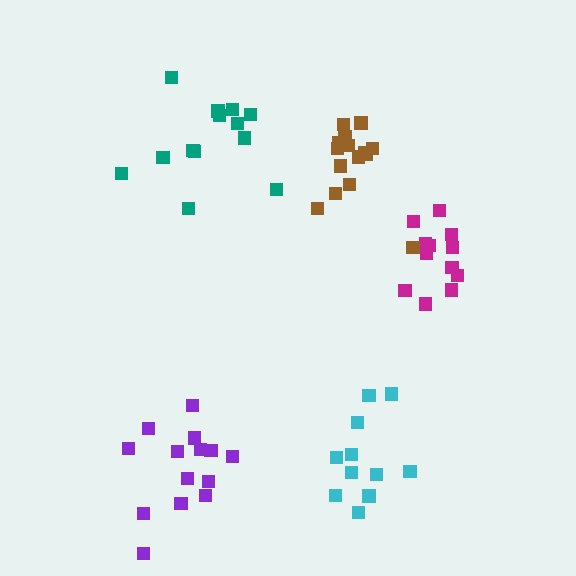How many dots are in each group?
Group 1: 13 dots, Group 2: 11 dots, Group 3: 12 dots, Group 4: 15 dots, Group 5: 15 dots (66 total).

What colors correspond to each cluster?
The clusters are colored: teal, cyan, magenta, brown, purple.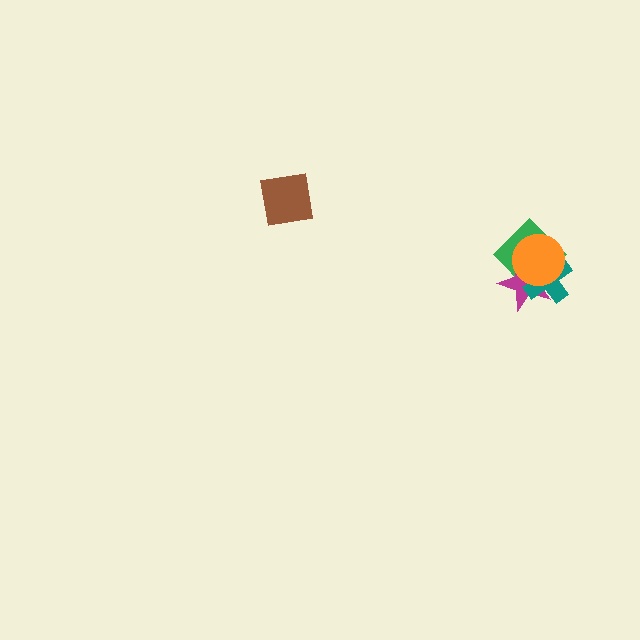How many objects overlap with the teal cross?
3 objects overlap with the teal cross.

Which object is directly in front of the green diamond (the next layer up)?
The magenta star is directly in front of the green diamond.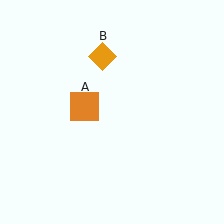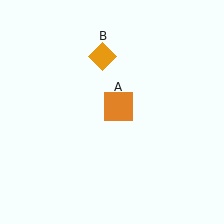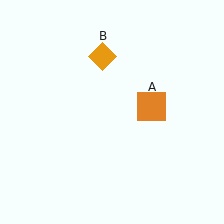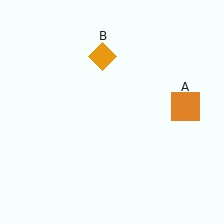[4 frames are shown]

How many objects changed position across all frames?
1 object changed position: orange square (object A).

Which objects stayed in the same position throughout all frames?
Orange diamond (object B) remained stationary.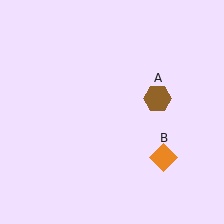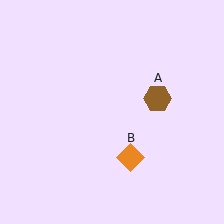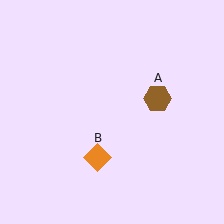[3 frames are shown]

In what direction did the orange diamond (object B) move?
The orange diamond (object B) moved left.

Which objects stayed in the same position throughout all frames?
Brown hexagon (object A) remained stationary.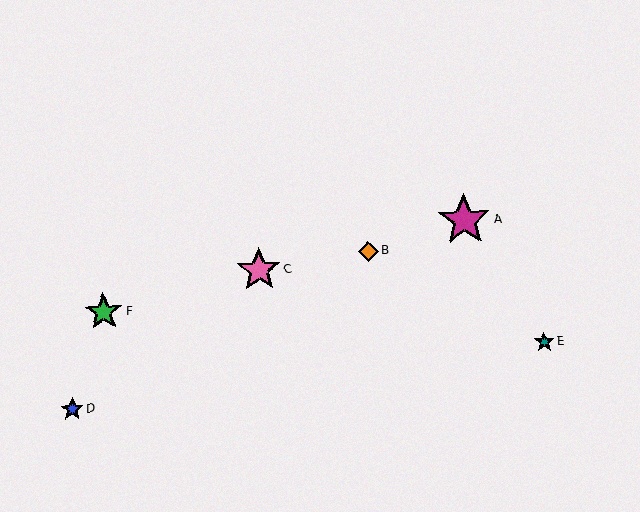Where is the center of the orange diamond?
The center of the orange diamond is at (368, 251).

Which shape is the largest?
The magenta star (labeled A) is the largest.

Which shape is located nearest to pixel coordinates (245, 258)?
The pink star (labeled C) at (259, 270) is nearest to that location.